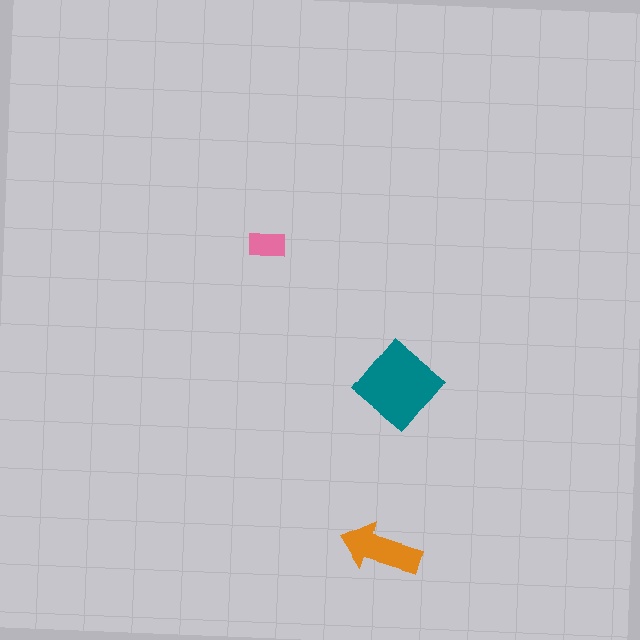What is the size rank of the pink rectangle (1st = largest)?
3rd.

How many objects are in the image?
There are 3 objects in the image.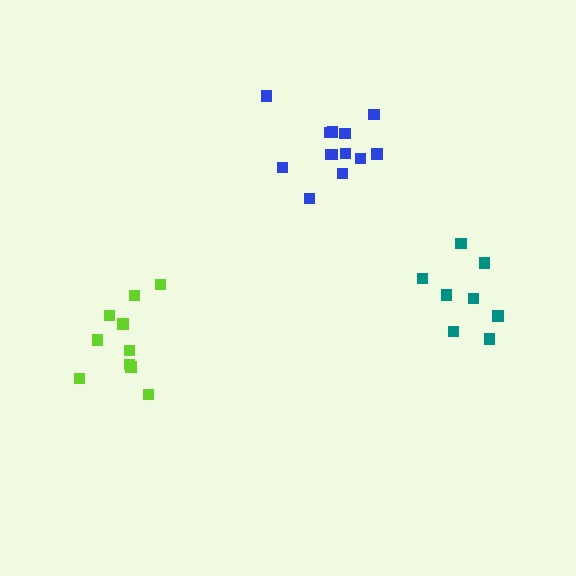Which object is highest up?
The blue cluster is topmost.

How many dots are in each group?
Group 1: 10 dots, Group 2: 13 dots, Group 3: 8 dots (31 total).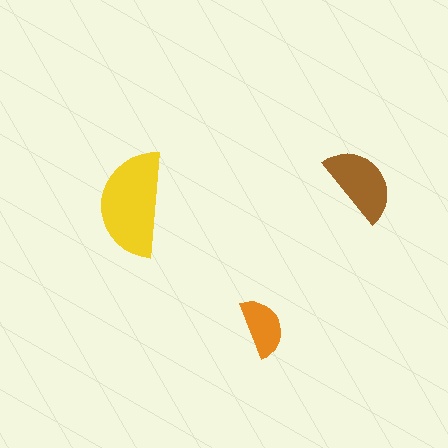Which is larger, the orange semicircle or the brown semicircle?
The brown one.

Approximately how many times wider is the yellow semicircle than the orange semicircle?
About 2 times wider.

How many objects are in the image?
There are 3 objects in the image.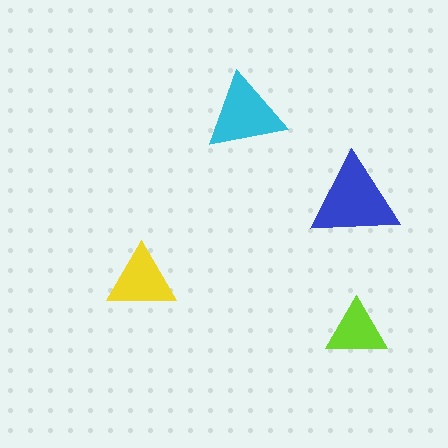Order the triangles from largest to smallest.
the blue one, the cyan one, the yellow one, the lime one.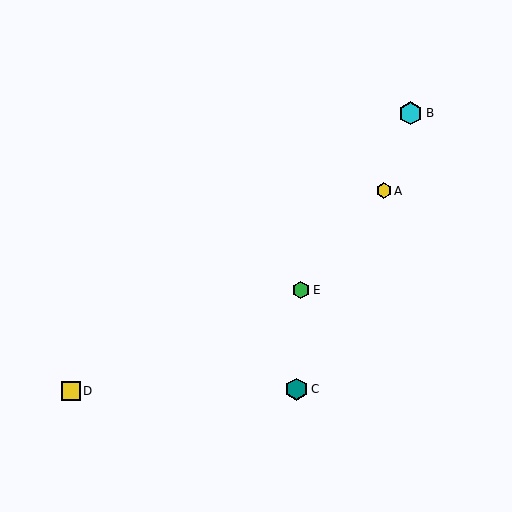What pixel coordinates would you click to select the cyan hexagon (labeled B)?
Click at (411, 113) to select the cyan hexagon B.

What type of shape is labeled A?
Shape A is a yellow hexagon.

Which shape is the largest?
The cyan hexagon (labeled B) is the largest.